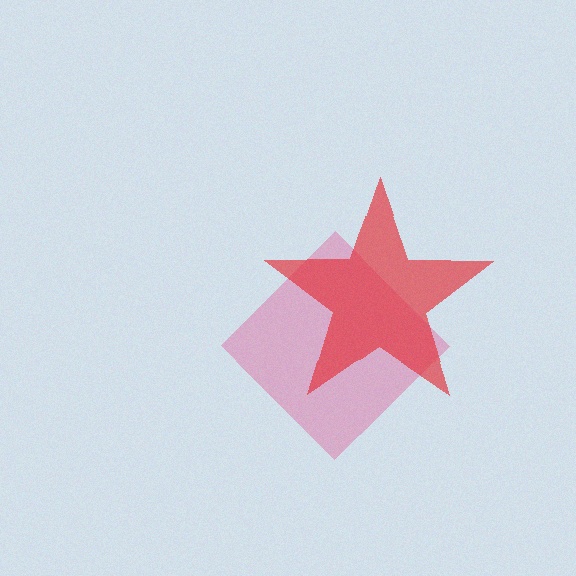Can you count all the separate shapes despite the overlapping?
Yes, there are 2 separate shapes.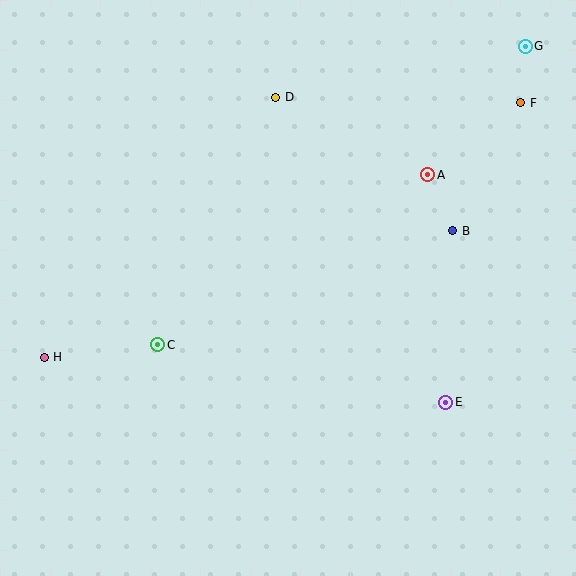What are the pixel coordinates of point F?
Point F is at (521, 103).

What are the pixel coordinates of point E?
Point E is at (446, 402).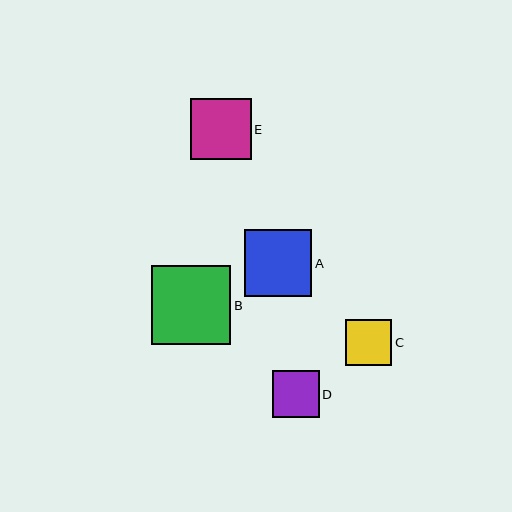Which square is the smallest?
Square C is the smallest with a size of approximately 46 pixels.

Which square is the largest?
Square B is the largest with a size of approximately 79 pixels.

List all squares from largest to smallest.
From largest to smallest: B, A, E, D, C.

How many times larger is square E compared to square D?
Square E is approximately 1.3 times the size of square D.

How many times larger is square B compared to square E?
Square B is approximately 1.3 times the size of square E.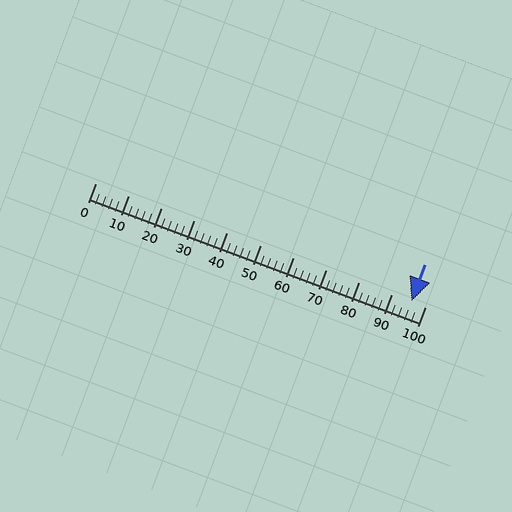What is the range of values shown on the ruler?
The ruler shows values from 0 to 100.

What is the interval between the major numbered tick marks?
The major tick marks are spaced 10 units apart.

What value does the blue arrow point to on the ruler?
The blue arrow points to approximately 96.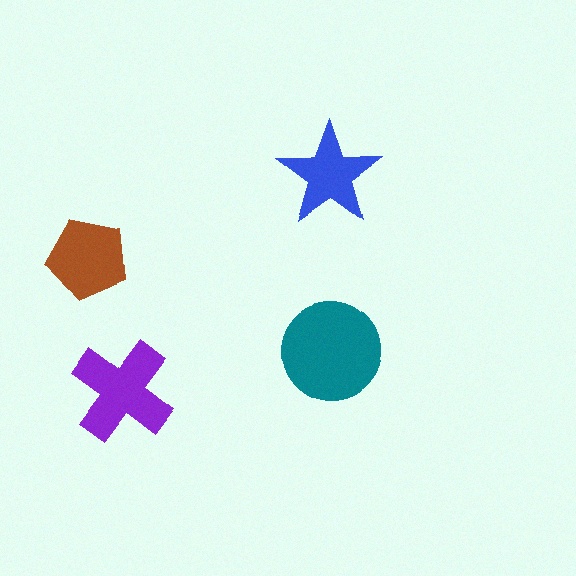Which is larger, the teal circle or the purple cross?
The teal circle.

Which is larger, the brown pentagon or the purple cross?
The purple cross.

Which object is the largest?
The teal circle.